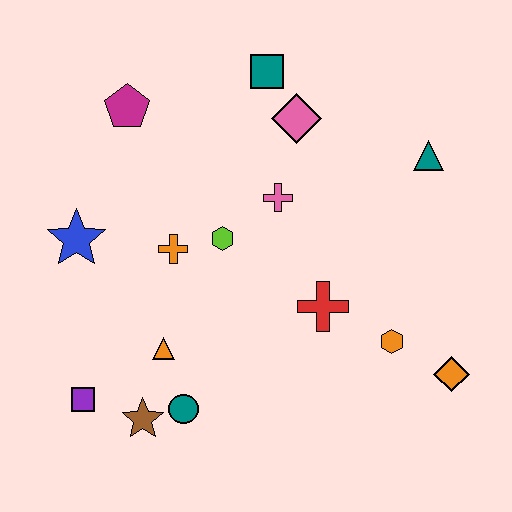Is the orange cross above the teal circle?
Yes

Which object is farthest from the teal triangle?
The purple square is farthest from the teal triangle.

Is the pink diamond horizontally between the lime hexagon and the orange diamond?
Yes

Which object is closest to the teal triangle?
The pink diamond is closest to the teal triangle.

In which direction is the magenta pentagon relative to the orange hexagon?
The magenta pentagon is to the left of the orange hexagon.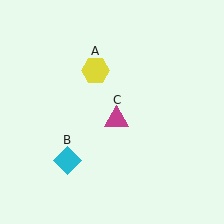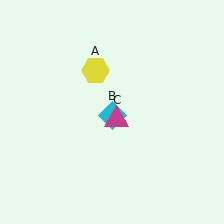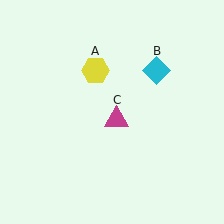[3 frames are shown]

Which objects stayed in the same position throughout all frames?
Yellow hexagon (object A) and magenta triangle (object C) remained stationary.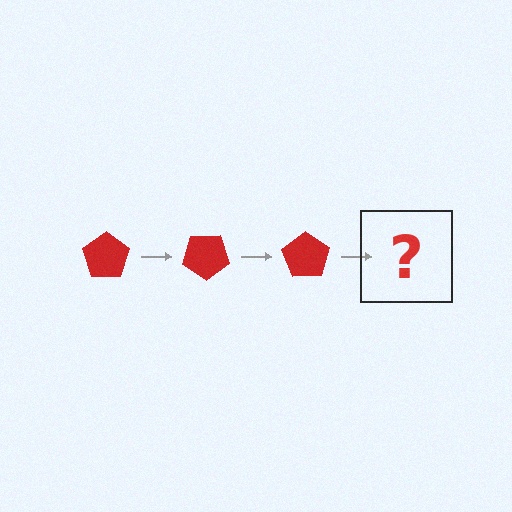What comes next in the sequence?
The next element should be a red pentagon rotated 105 degrees.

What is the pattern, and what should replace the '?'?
The pattern is that the pentagon rotates 35 degrees each step. The '?' should be a red pentagon rotated 105 degrees.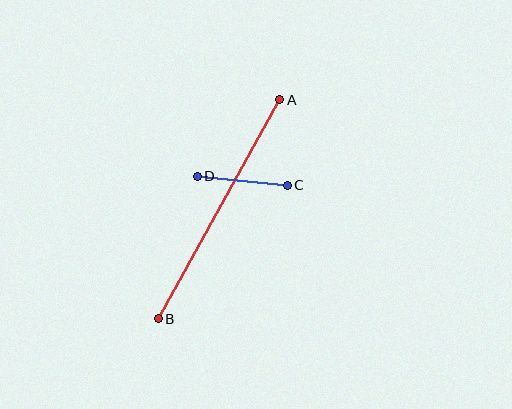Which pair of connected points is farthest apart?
Points A and B are farthest apart.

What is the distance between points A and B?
The distance is approximately 250 pixels.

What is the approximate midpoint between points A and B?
The midpoint is at approximately (219, 209) pixels.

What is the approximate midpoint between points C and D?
The midpoint is at approximately (242, 181) pixels.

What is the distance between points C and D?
The distance is approximately 90 pixels.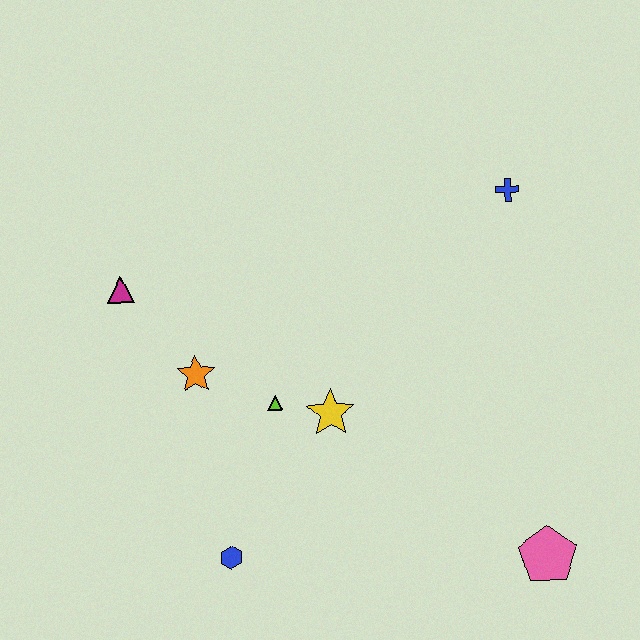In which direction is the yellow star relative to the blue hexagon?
The yellow star is above the blue hexagon.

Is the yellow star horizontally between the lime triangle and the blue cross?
Yes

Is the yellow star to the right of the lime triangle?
Yes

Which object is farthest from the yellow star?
The blue cross is farthest from the yellow star.